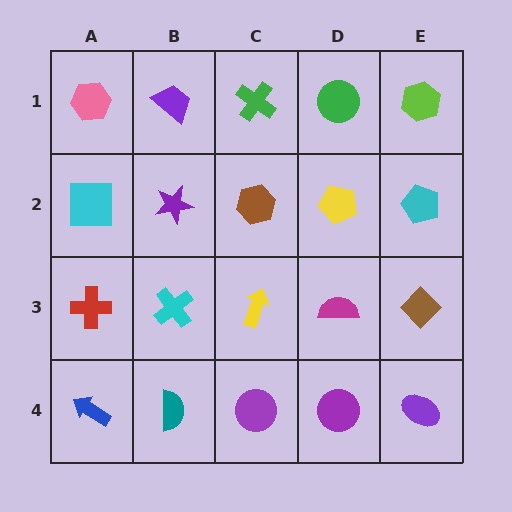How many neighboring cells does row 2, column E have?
3.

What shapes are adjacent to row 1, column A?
A cyan square (row 2, column A), a purple trapezoid (row 1, column B).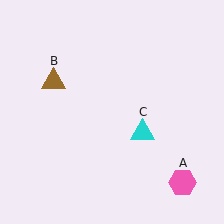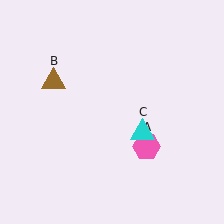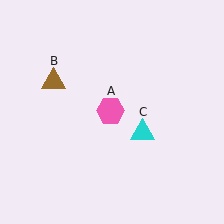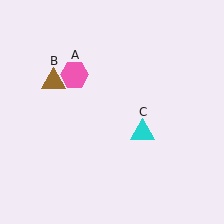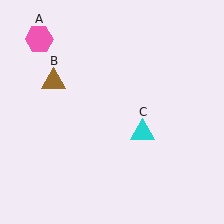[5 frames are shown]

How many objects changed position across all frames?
1 object changed position: pink hexagon (object A).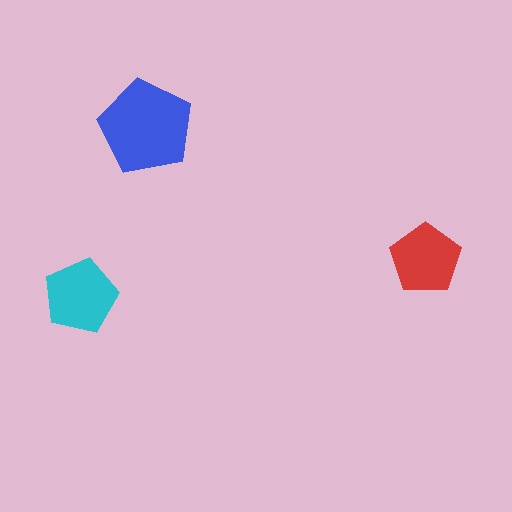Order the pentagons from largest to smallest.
the blue one, the cyan one, the red one.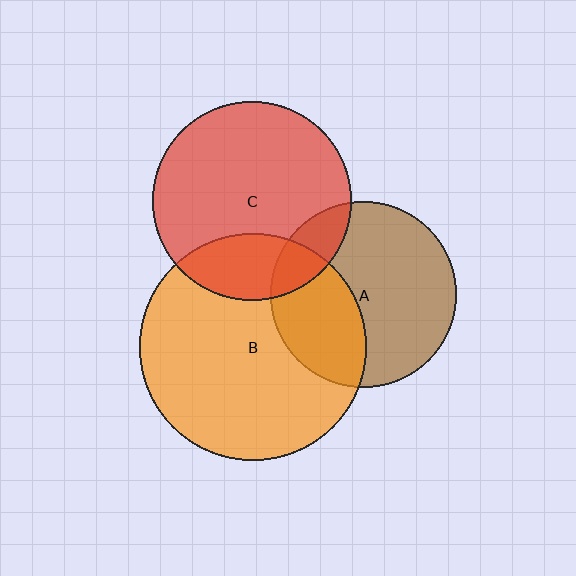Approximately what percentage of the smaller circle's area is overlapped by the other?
Approximately 25%.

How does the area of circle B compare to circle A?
Approximately 1.5 times.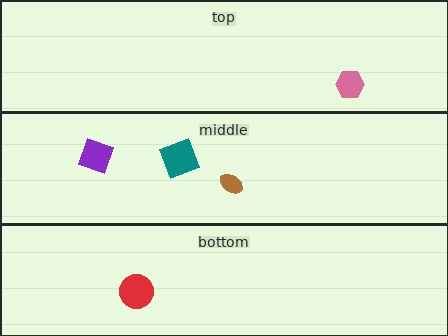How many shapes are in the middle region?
3.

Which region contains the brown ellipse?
The middle region.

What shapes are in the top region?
The pink hexagon.